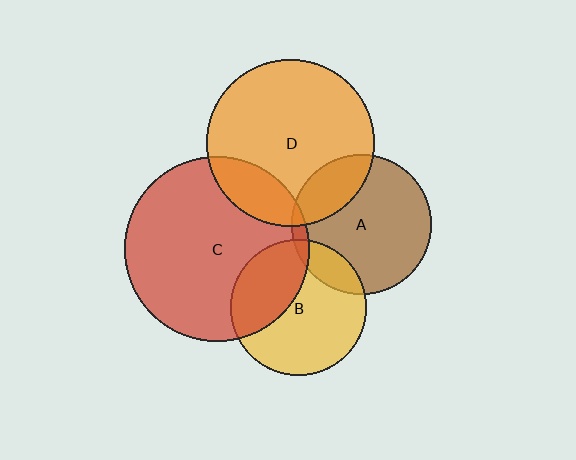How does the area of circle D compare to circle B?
Approximately 1.5 times.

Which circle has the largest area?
Circle C (red).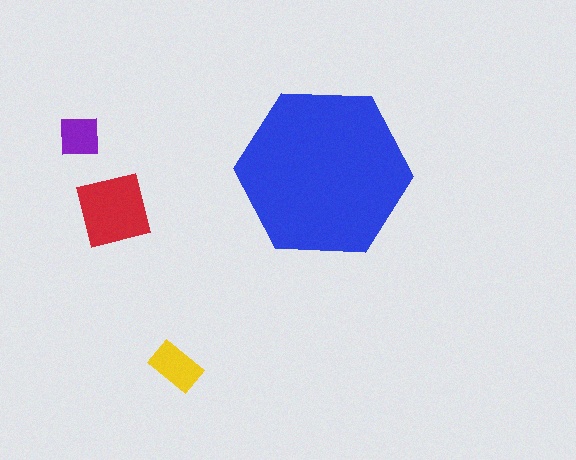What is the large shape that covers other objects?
A blue hexagon.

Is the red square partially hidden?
No, the red square is fully visible.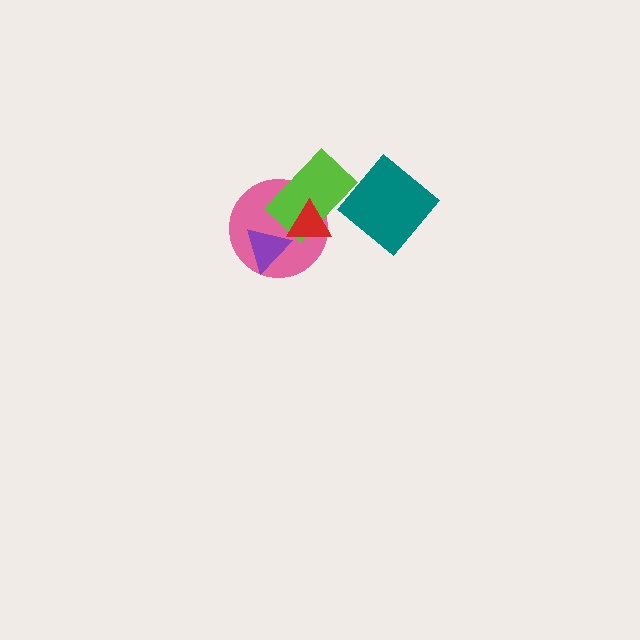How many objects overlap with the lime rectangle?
2 objects overlap with the lime rectangle.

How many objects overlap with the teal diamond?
0 objects overlap with the teal diamond.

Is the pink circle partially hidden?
Yes, it is partially covered by another shape.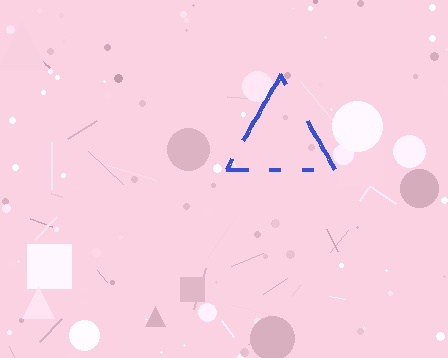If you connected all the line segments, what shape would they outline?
They would outline a triangle.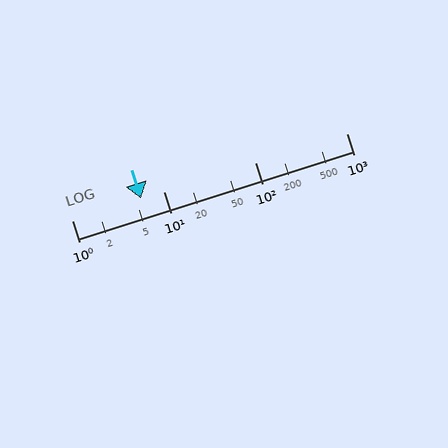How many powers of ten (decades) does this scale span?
The scale spans 3 decades, from 1 to 1000.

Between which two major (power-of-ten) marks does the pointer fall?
The pointer is between 1 and 10.